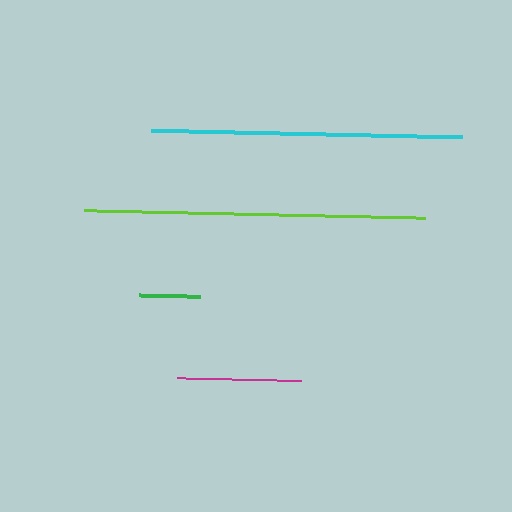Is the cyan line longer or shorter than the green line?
The cyan line is longer than the green line.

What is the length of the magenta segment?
The magenta segment is approximately 124 pixels long.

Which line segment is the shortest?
The green line is the shortest at approximately 61 pixels.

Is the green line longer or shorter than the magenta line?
The magenta line is longer than the green line.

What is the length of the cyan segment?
The cyan segment is approximately 311 pixels long.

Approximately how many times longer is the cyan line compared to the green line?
The cyan line is approximately 5.1 times the length of the green line.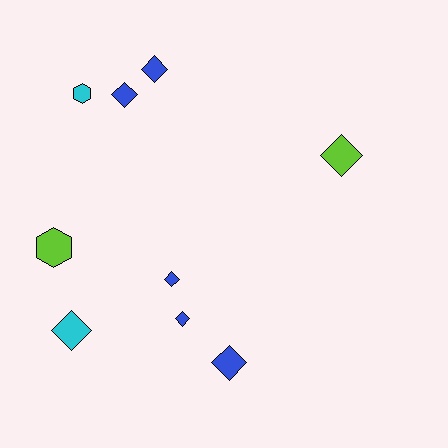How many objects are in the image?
There are 9 objects.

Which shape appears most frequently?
Diamond, with 7 objects.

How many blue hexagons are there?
There are no blue hexagons.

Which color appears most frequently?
Blue, with 5 objects.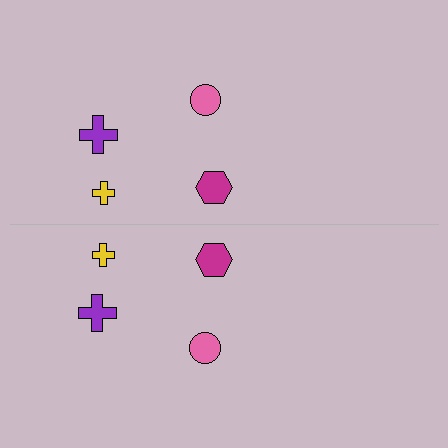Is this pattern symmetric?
Yes, this pattern has bilateral (reflection) symmetry.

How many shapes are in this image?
There are 8 shapes in this image.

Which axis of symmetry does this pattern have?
The pattern has a horizontal axis of symmetry running through the center of the image.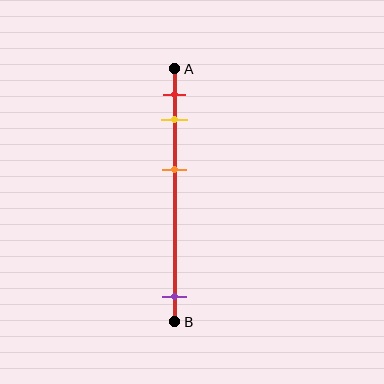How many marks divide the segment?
There are 4 marks dividing the segment.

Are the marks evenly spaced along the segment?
No, the marks are not evenly spaced.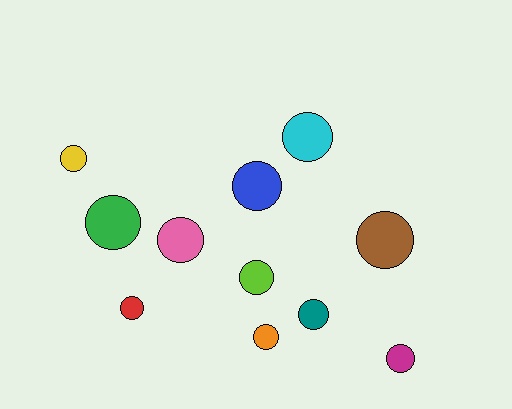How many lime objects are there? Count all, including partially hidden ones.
There is 1 lime object.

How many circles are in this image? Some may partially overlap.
There are 11 circles.